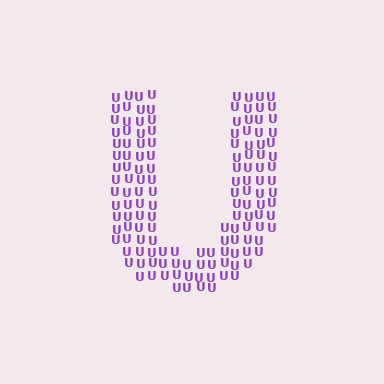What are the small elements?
The small elements are letter U's.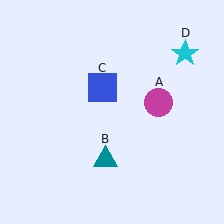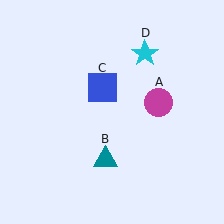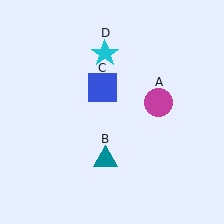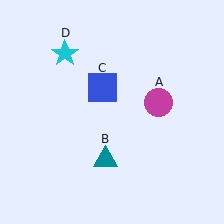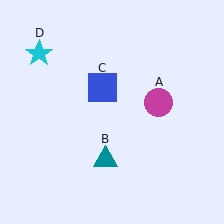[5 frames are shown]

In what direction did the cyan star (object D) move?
The cyan star (object D) moved left.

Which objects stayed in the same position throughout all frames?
Magenta circle (object A) and teal triangle (object B) and blue square (object C) remained stationary.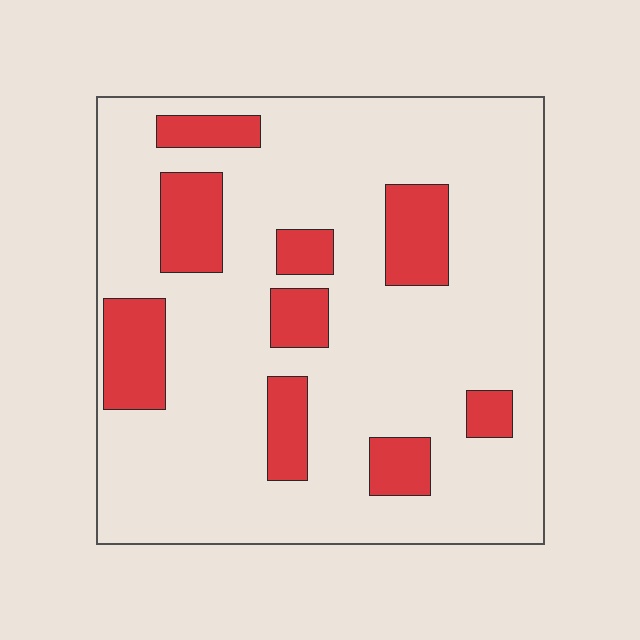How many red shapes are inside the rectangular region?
9.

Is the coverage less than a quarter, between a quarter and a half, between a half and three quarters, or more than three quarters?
Less than a quarter.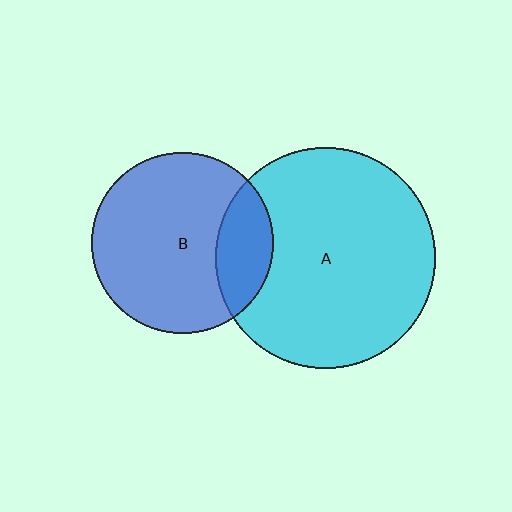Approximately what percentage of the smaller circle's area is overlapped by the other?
Approximately 20%.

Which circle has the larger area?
Circle A (cyan).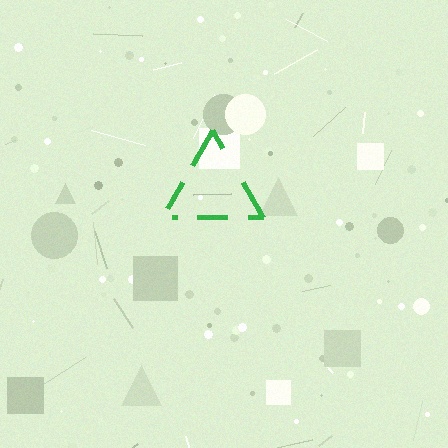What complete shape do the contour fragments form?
The contour fragments form a triangle.